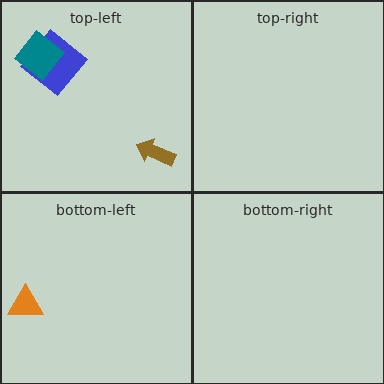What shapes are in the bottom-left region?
The orange triangle.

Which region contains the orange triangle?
The bottom-left region.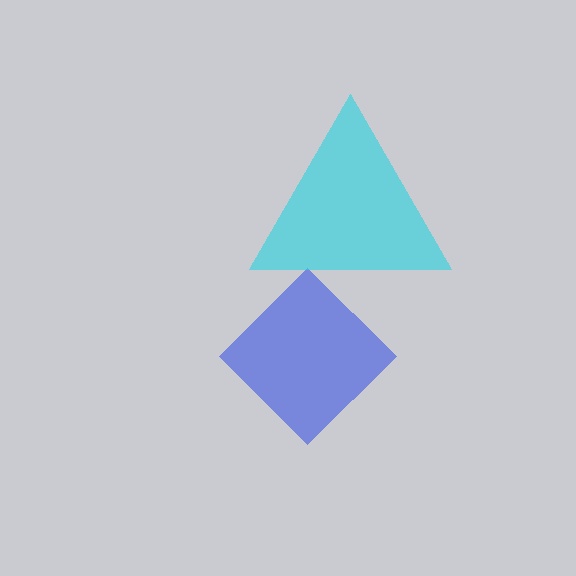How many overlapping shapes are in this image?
There are 2 overlapping shapes in the image.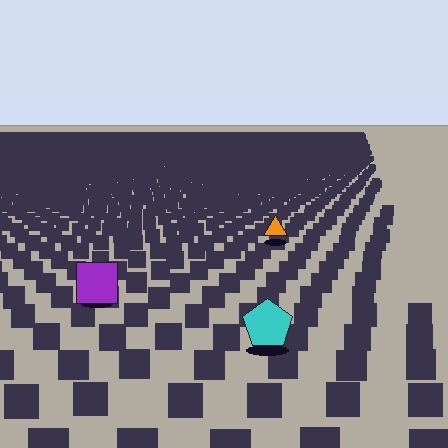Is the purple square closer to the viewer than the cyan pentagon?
No. The cyan pentagon is closer — you can tell from the texture gradient: the ground texture is coarser near it.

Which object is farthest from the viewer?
The orange triangle is farthest from the viewer. It appears smaller and the ground texture around it is denser.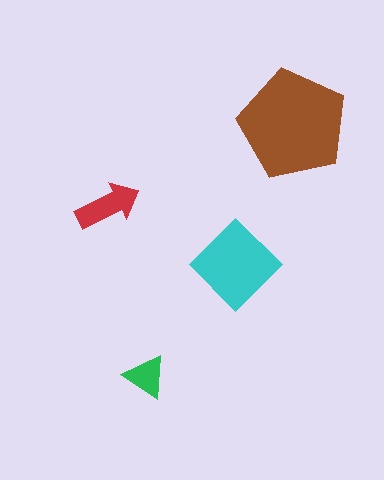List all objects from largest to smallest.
The brown pentagon, the cyan diamond, the red arrow, the green triangle.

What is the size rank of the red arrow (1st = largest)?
3rd.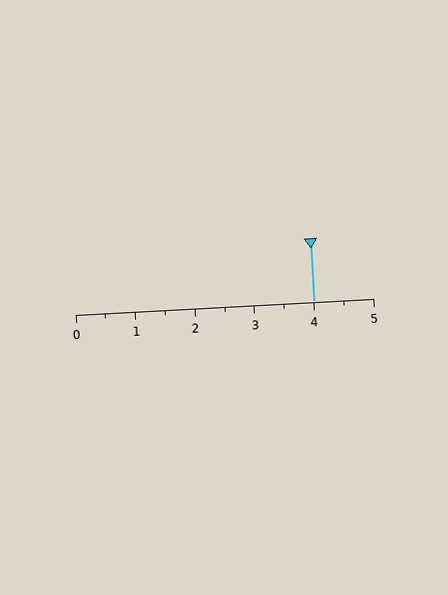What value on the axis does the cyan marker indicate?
The marker indicates approximately 4.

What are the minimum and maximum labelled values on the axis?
The axis runs from 0 to 5.